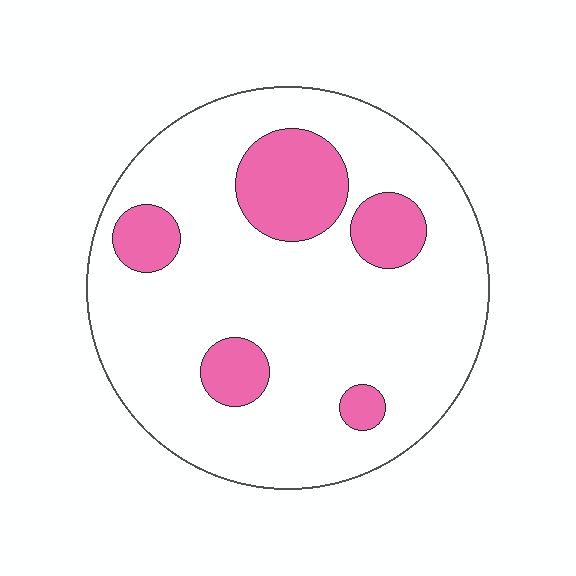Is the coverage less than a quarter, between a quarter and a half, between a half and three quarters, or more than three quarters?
Less than a quarter.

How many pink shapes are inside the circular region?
5.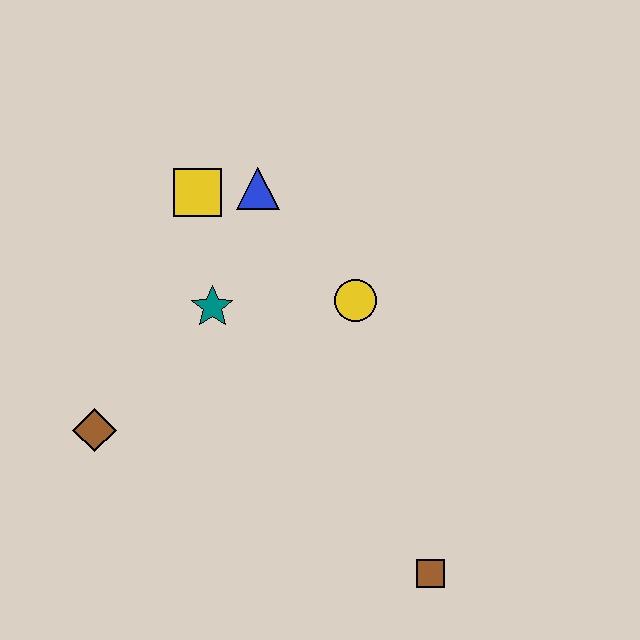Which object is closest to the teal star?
The yellow square is closest to the teal star.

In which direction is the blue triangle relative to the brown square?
The blue triangle is above the brown square.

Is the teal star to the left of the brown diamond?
No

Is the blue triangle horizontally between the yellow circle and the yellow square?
Yes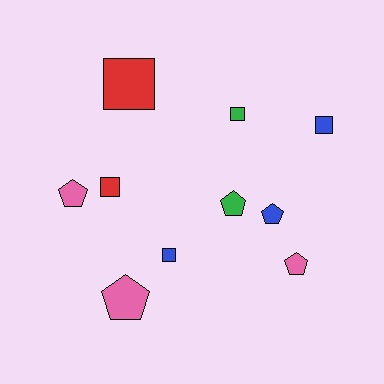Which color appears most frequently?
Pink, with 3 objects.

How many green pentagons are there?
There is 1 green pentagon.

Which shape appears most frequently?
Square, with 5 objects.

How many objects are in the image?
There are 10 objects.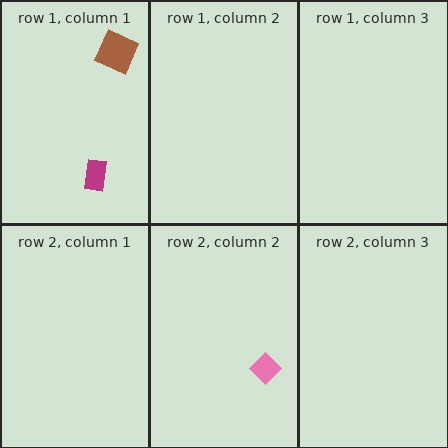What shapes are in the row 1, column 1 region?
The brown square, the magenta rectangle.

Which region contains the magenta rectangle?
The row 1, column 1 region.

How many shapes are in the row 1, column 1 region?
2.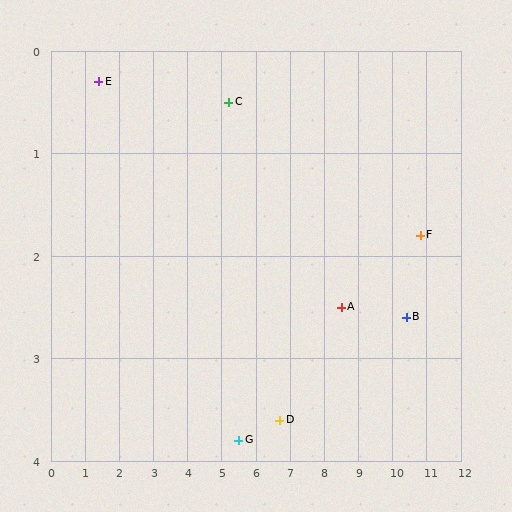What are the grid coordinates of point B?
Point B is at approximately (10.4, 2.6).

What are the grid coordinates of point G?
Point G is at approximately (5.5, 3.8).